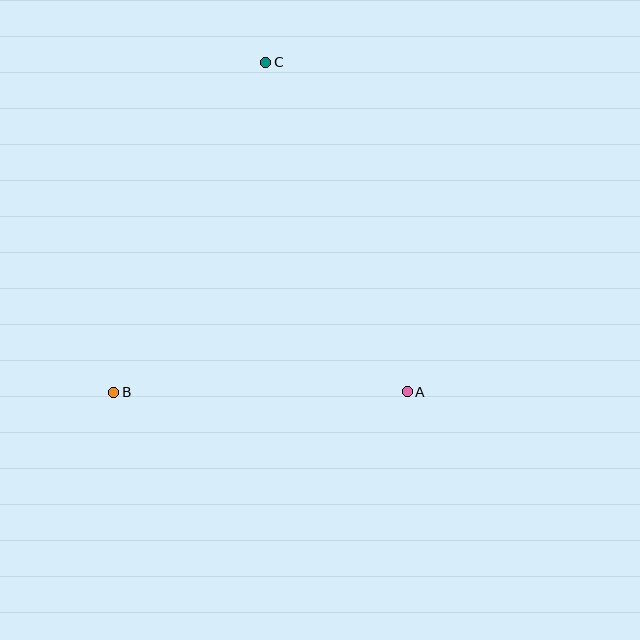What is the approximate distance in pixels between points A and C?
The distance between A and C is approximately 359 pixels.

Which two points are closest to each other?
Points A and B are closest to each other.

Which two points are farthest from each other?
Points B and C are farthest from each other.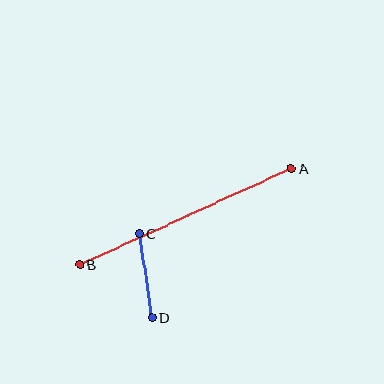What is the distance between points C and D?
The distance is approximately 85 pixels.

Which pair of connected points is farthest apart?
Points A and B are farthest apart.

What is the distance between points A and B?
The distance is approximately 232 pixels.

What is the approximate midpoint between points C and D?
The midpoint is at approximately (145, 276) pixels.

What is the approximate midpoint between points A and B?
The midpoint is at approximately (186, 217) pixels.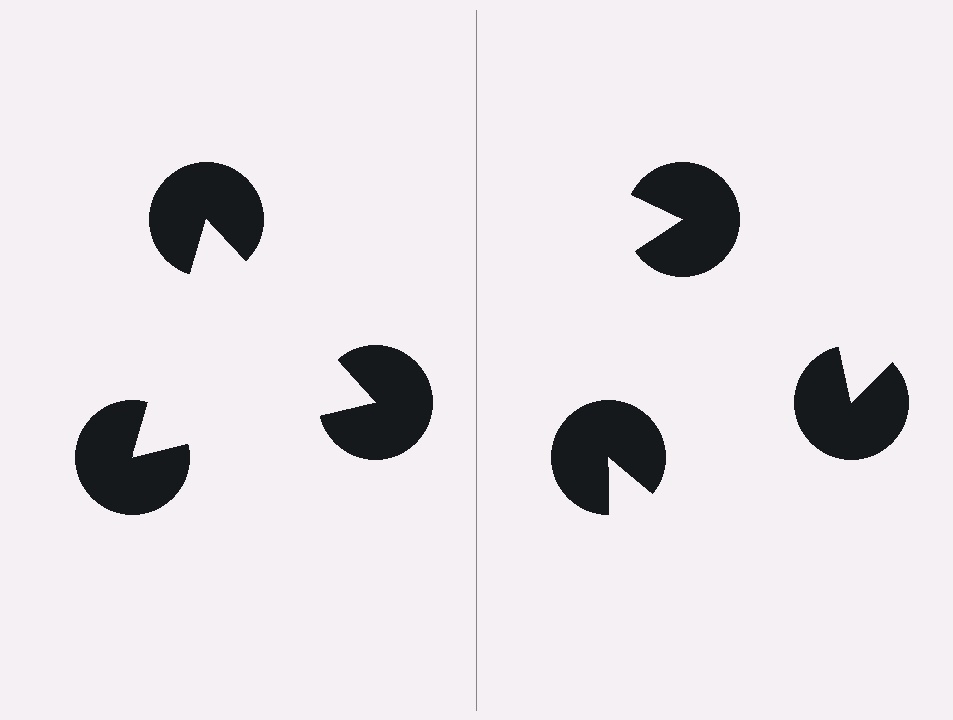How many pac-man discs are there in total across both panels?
6 — 3 on each side.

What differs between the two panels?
The pac-man discs are positioned identically on both sides; only the wedge orientations differ. On the left they align to a triangle; on the right they are misaligned.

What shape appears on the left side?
An illusory triangle.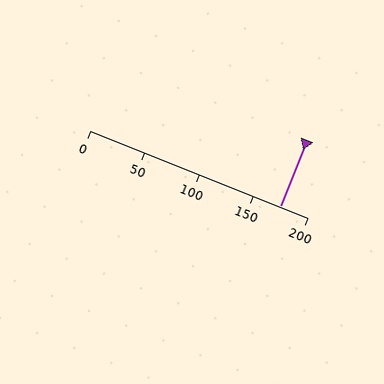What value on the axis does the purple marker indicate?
The marker indicates approximately 175.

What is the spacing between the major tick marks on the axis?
The major ticks are spaced 50 apart.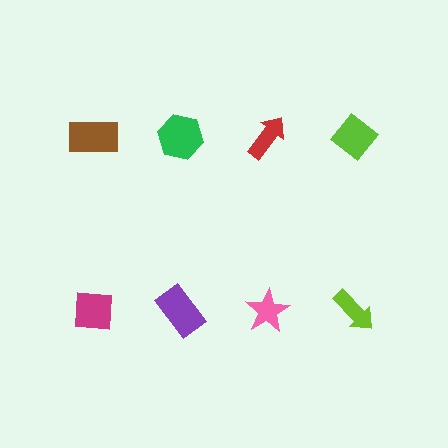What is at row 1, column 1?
A brown rectangle.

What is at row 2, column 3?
A pink star.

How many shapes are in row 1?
4 shapes.